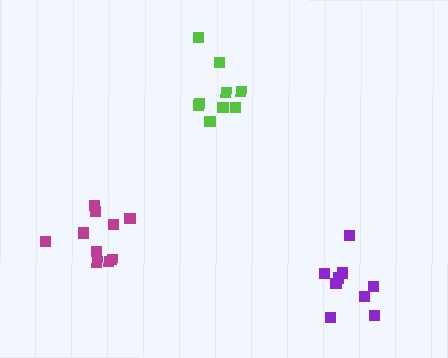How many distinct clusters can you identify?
There are 3 distinct clusters.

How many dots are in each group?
Group 1: 10 dots, Group 2: 9 dots, Group 3: 9 dots (28 total).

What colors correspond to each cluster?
The clusters are colored: magenta, lime, purple.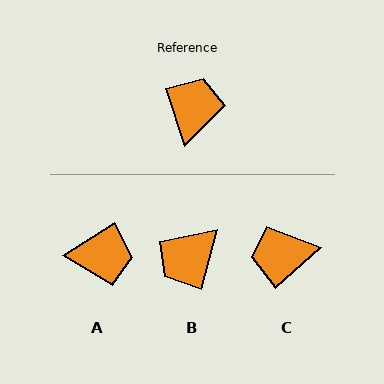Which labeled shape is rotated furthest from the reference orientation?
B, about 147 degrees away.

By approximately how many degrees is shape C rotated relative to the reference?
Approximately 113 degrees counter-clockwise.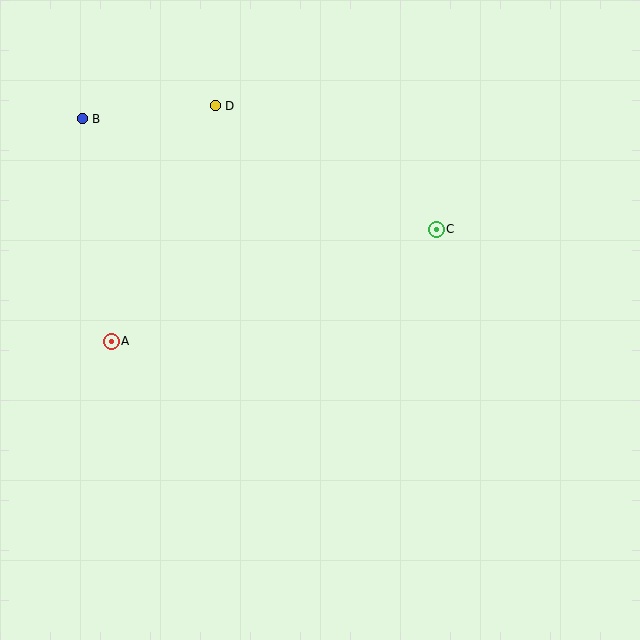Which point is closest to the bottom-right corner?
Point C is closest to the bottom-right corner.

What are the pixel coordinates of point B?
Point B is at (82, 119).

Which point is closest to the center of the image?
Point C at (436, 229) is closest to the center.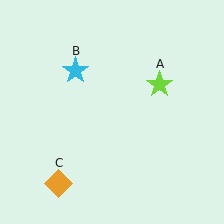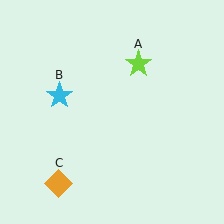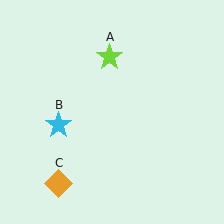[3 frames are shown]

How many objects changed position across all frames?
2 objects changed position: lime star (object A), cyan star (object B).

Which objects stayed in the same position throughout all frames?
Orange diamond (object C) remained stationary.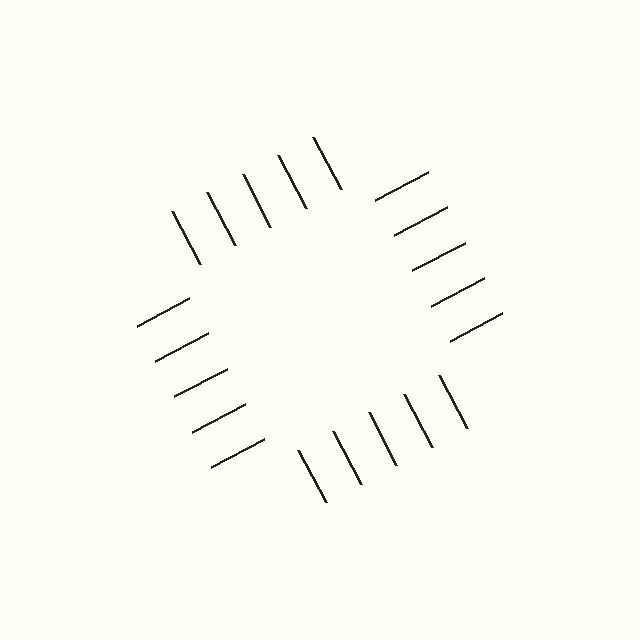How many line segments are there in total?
20 — 5 along each of the 4 edges.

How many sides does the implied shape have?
4 sides — the line-ends trace a square.